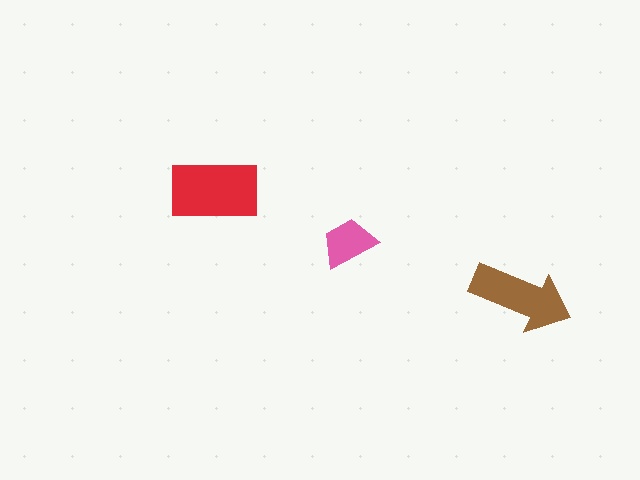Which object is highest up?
The red rectangle is topmost.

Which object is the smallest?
The pink trapezoid.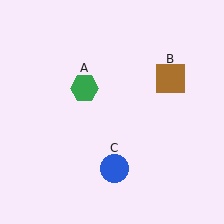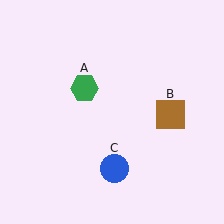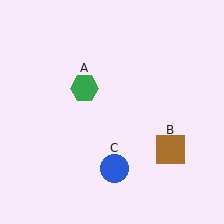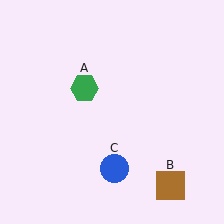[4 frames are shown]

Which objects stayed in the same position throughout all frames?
Green hexagon (object A) and blue circle (object C) remained stationary.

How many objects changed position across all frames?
1 object changed position: brown square (object B).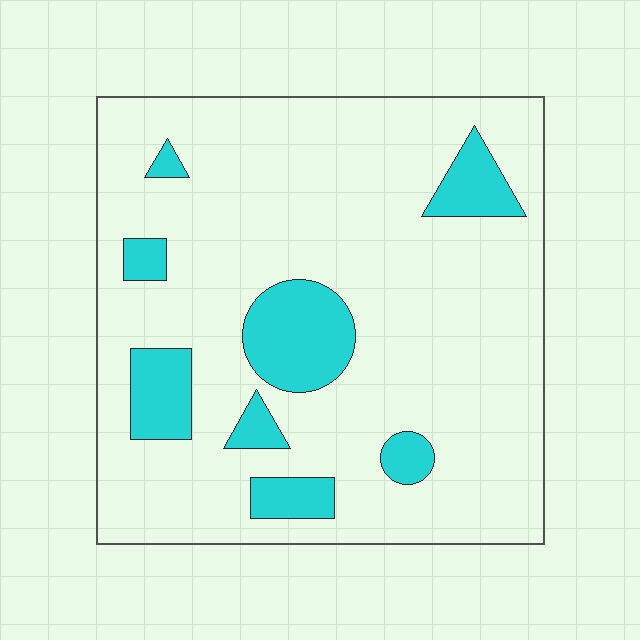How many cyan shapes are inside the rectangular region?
8.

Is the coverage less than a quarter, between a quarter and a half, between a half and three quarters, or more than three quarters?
Less than a quarter.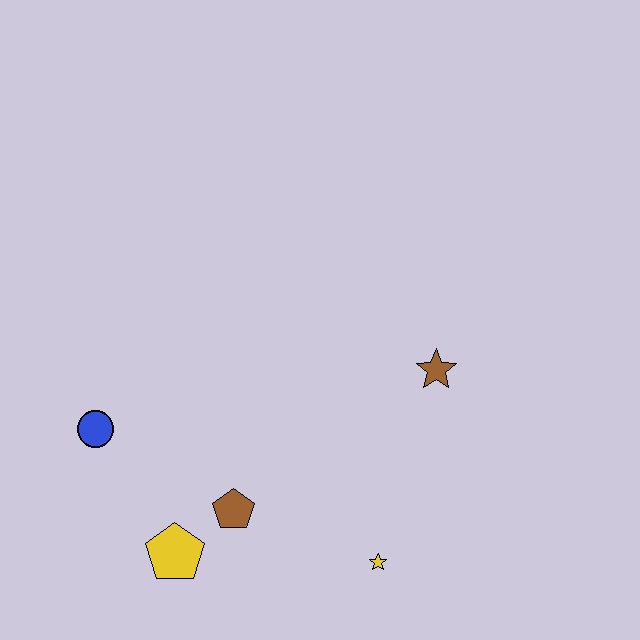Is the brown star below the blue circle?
No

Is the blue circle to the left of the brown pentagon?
Yes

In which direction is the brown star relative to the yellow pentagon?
The brown star is to the right of the yellow pentagon.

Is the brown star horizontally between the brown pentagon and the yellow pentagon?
No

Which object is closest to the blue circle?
The yellow pentagon is closest to the blue circle.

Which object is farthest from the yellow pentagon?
The brown star is farthest from the yellow pentagon.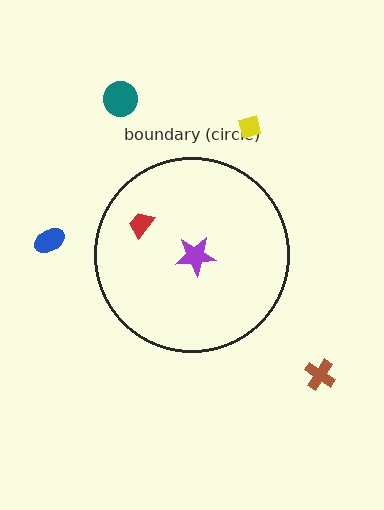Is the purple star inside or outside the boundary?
Inside.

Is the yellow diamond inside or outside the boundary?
Outside.